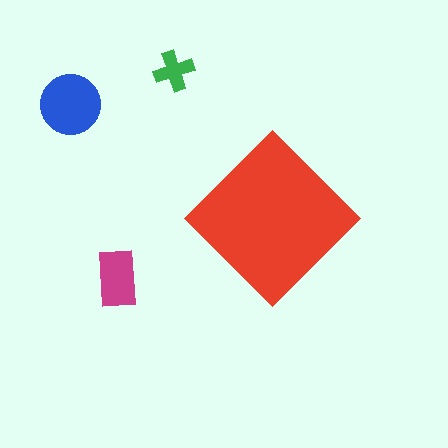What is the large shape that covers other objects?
A red diamond.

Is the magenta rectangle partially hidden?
No, the magenta rectangle is fully visible.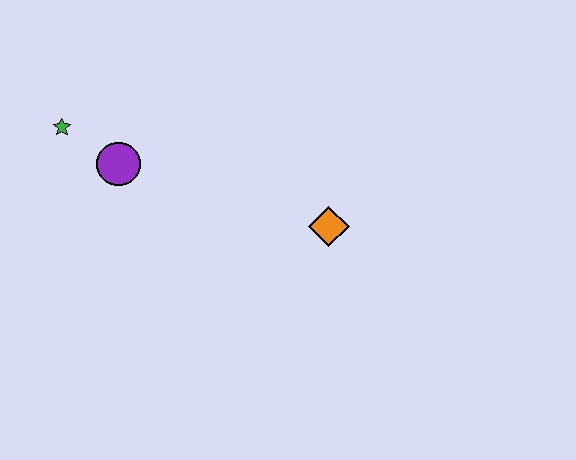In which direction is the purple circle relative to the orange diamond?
The purple circle is to the left of the orange diamond.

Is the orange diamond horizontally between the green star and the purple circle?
No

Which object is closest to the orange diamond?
The purple circle is closest to the orange diamond.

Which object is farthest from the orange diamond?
The green star is farthest from the orange diamond.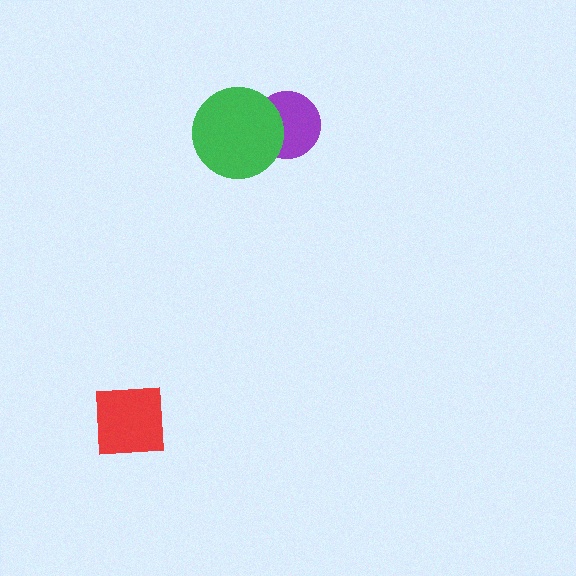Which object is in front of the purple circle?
The green circle is in front of the purple circle.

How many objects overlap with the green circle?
1 object overlaps with the green circle.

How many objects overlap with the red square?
0 objects overlap with the red square.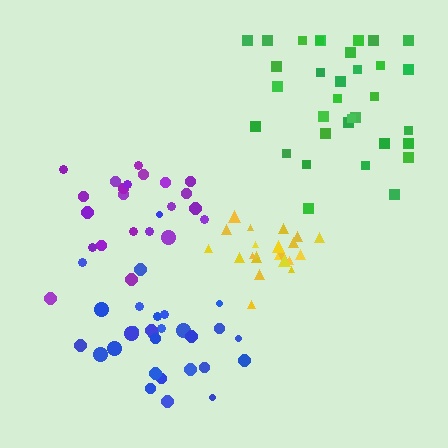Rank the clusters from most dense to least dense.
yellow, blue, purple, green.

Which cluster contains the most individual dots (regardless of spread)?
Green (33).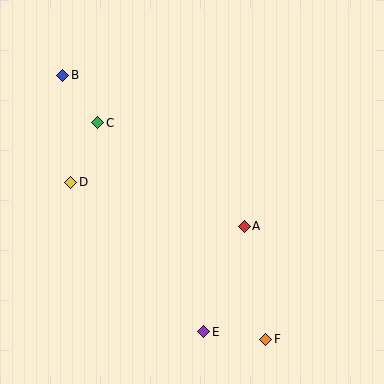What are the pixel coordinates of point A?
Point A is at (244, 226).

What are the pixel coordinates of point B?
Point B is at (63, 75).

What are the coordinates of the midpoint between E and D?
The midpoint between E and D is at (137, 257).